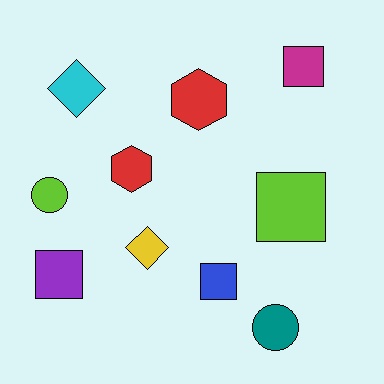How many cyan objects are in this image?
There is 1 cyan object.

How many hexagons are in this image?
There are 2 hexagons.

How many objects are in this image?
There are 10 objects.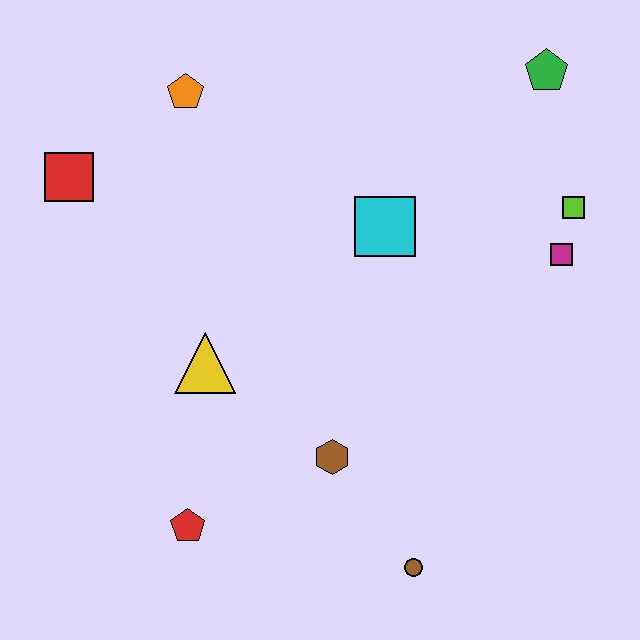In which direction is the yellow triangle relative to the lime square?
The yellow triangle is to the left of the lime square.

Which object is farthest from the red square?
The brown circle is farthest from the red square.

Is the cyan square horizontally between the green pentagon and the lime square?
No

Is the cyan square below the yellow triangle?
No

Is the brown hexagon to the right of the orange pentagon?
Yes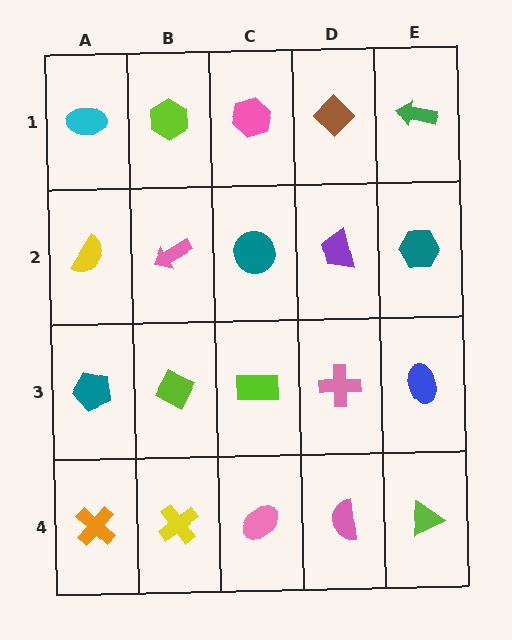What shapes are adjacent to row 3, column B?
A pink arrow (row 2, column B), a yellow cross (row 4, column B), a teal pentagon (row 3, column A), a lime rectangle (row 3, column C).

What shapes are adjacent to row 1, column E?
A teal hexagon (row 2, column E), a brown diamond (row 1, column D).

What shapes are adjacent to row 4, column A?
A teal pentagon (row 3, column A), a yellow cross (row 4, column B).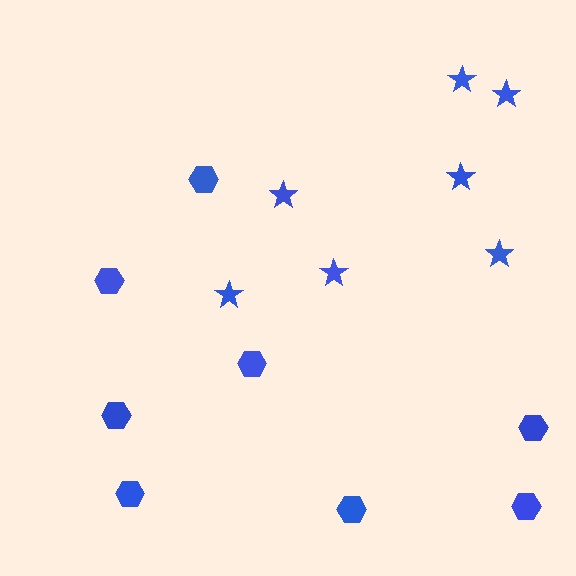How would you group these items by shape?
There are 2 groups: one group of stars (7) and one group of hexagons (8).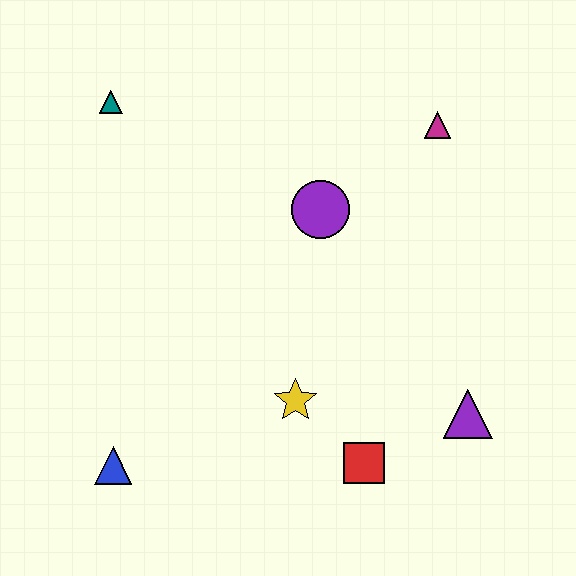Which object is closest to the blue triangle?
The yellow star is closest to the blue triangle.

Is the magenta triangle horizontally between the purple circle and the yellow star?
No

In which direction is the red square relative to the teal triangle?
The red square is below the teal triangle.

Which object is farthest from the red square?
The teal triangle is farthest from the red square.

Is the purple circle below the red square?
No